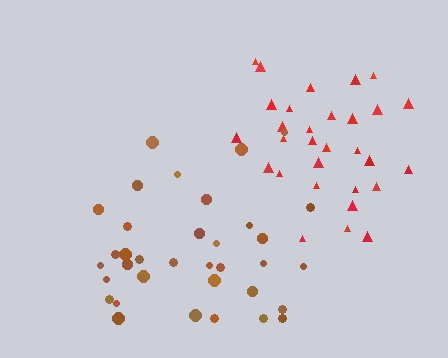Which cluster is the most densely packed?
Red.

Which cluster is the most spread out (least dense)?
Brown.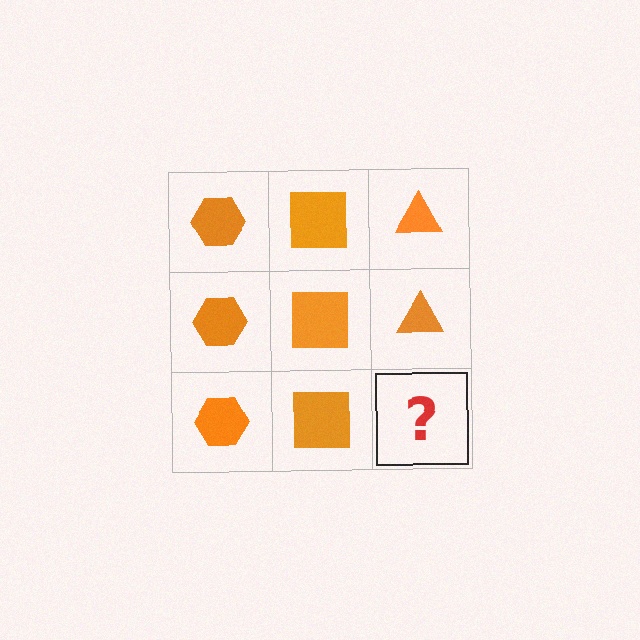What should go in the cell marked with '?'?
The missing cell should contain an orange triangle.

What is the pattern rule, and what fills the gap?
The rule is that each column has a consistent shape. The gap should be filled with an orange triangle.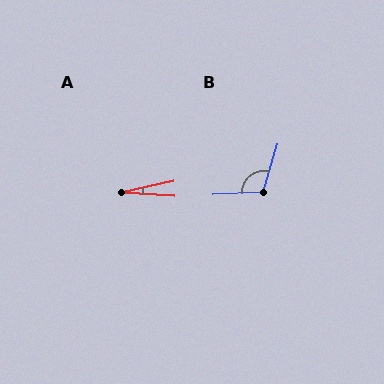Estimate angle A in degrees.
Approximately 17 degrees.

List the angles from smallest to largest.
A (17°), B (110°).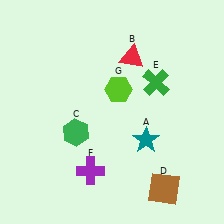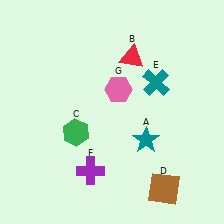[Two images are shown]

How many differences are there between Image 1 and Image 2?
There are 2 differences between the two images.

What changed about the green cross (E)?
In Image 1, E is green. In Image 2, it changed to teal.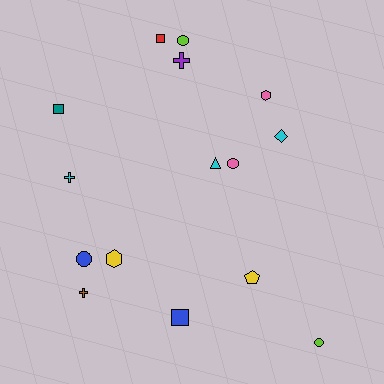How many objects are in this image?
There are 15 objects.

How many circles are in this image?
There are 4 circles.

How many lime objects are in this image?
There are 2 lime objects.